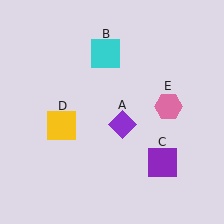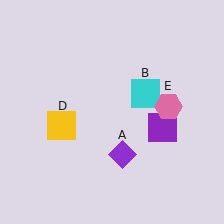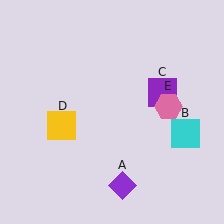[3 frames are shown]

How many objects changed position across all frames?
3 objects changed position: purple diamond (object A), cyan square (object B), purple square (object C).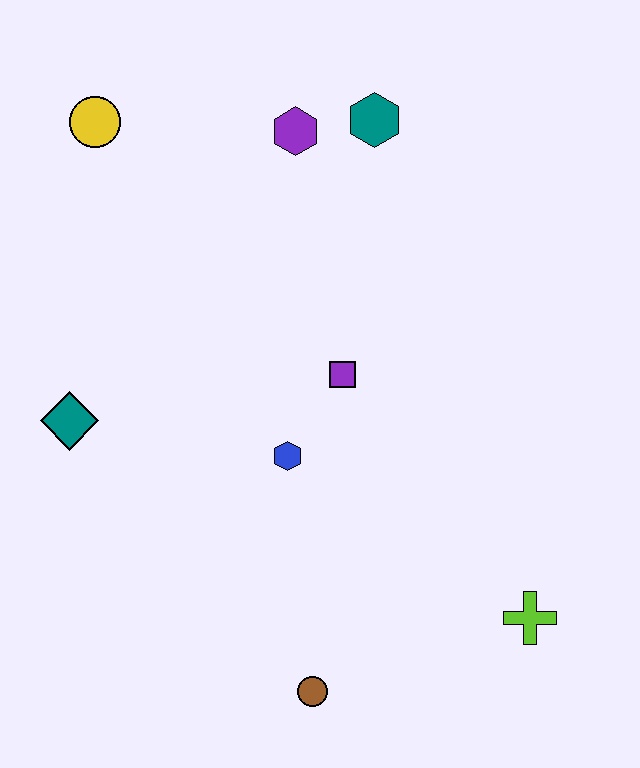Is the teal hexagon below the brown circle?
No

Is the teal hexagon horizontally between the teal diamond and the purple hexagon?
No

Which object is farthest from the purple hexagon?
The brown circle is farthest from the purple hexagon.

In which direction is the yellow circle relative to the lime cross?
The yellow circle is above the lime cross.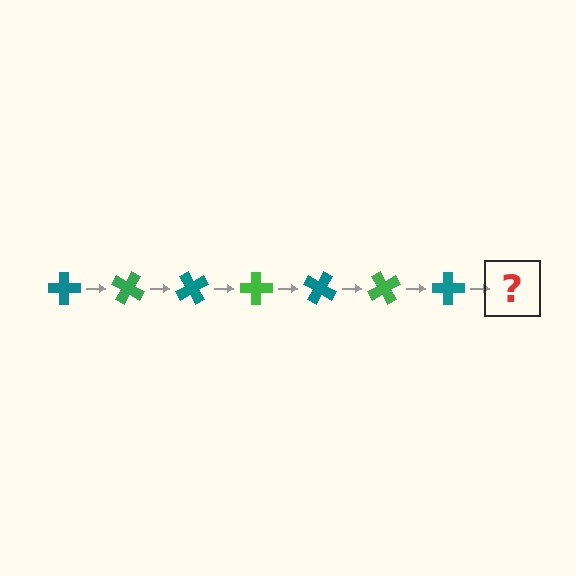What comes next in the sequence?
The next element should be a green cross, rotated 210 degrees from the start.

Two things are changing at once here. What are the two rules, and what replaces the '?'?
The two rules are that it rotates 30 degrees each step and the color cycles through teal and green. The '?' should be a green cross, rotated 210 degrees from the start.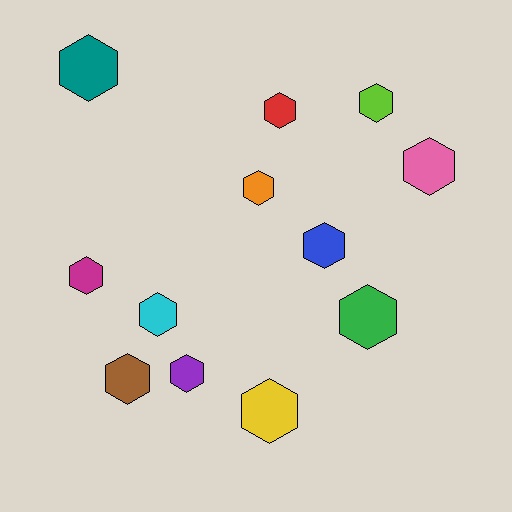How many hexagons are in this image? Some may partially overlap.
There are 12 hexagons.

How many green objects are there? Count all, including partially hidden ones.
There is 1 green object.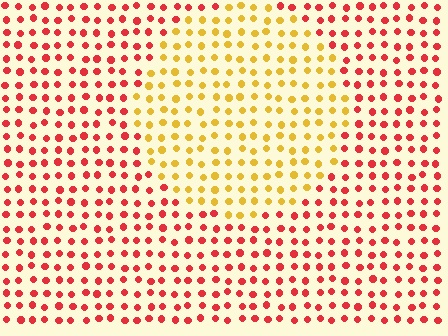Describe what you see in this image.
The image is filled with small red elements in a uniform arrangement. A circle-shaped region is visible where the elements are tinted to a slightly different hue, forming a subtle color boundary.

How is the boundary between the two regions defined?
The boundary is defined purely by a slight shift in hue (about 50 degrees). Spacing, size, and orientation are identical on both sides.